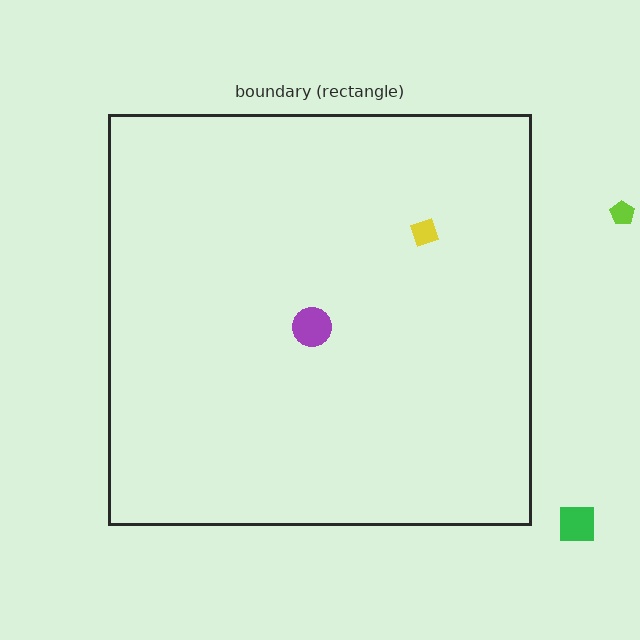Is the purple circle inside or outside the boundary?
Inside.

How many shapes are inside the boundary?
2 inside, 2 outside.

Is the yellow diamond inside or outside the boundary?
Inside.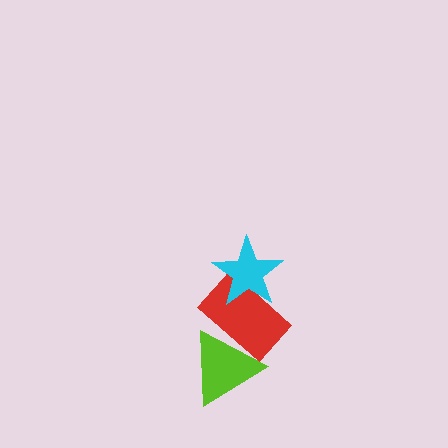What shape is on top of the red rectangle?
The cyan star is on top of the red rectangle.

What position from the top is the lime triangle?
The lime triangle is 3rd from the top.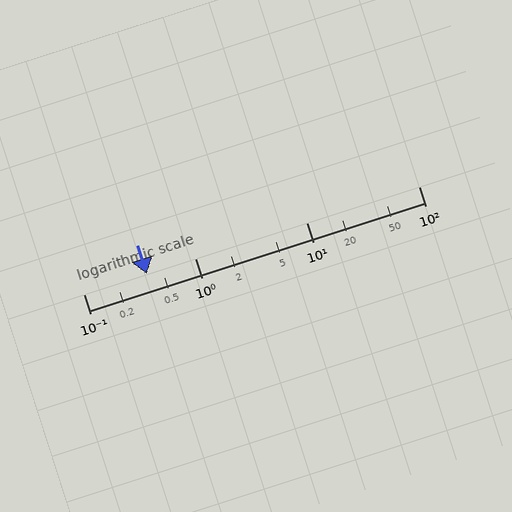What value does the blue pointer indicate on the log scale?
The pointer indicates approximately 0.37.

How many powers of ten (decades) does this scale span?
The scale spans 3 decades, from 0.1 to 100.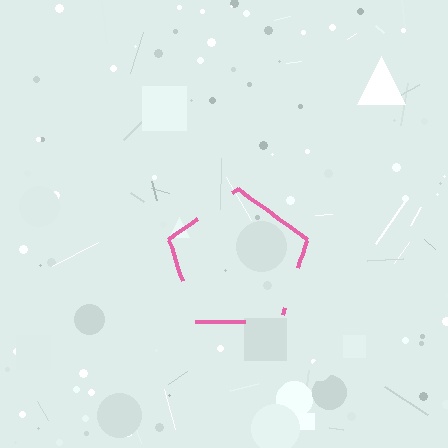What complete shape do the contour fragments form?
The contour fragments form a pentagon.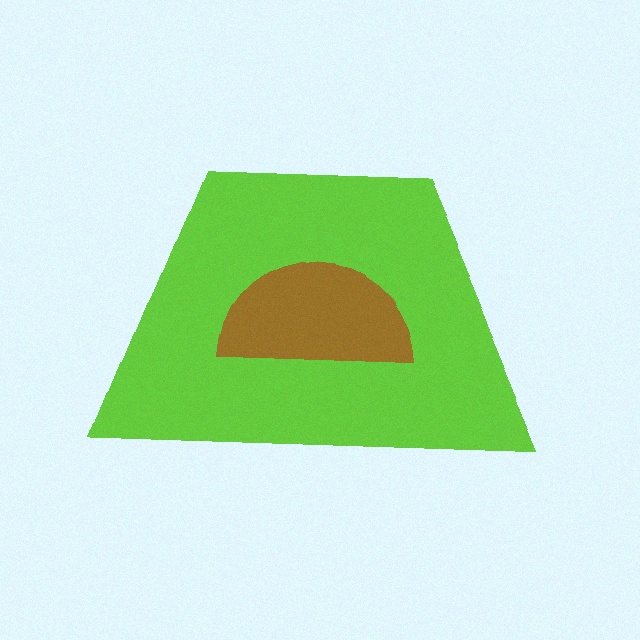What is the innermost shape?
The brown semicircle.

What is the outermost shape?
The lime trapezoid.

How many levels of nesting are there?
2.